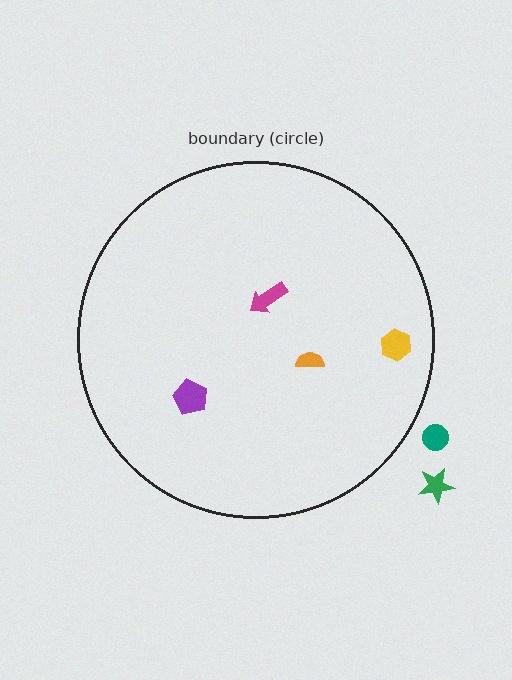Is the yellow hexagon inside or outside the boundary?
Inside.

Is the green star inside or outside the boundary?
Outside.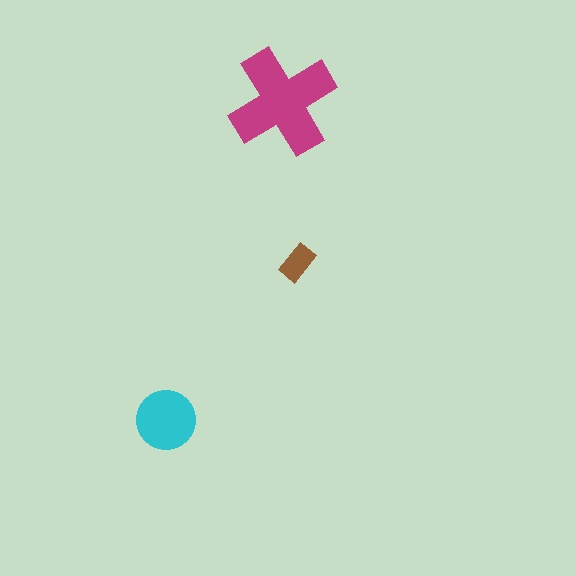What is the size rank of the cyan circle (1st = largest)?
2nd.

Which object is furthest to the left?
The cyan circle is leftmost.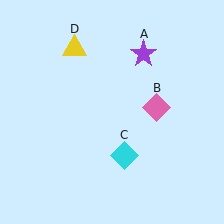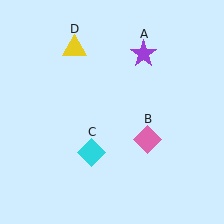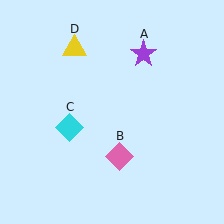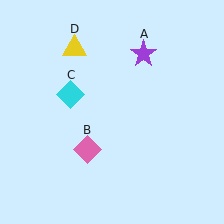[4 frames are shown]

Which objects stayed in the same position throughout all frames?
Purple star (object A) and yellow triangle (object D) remained stationary.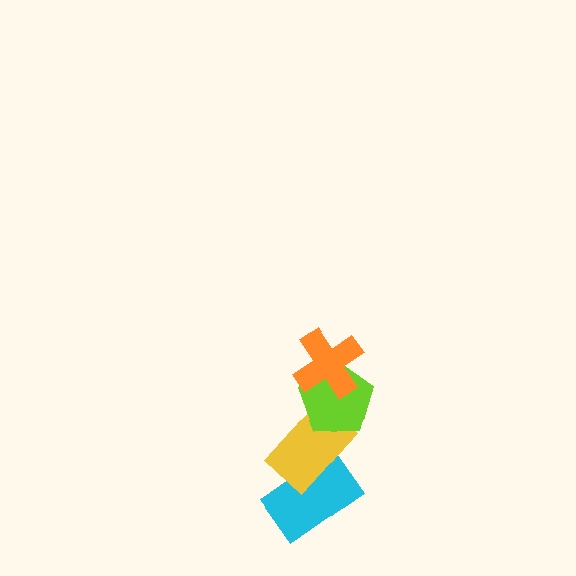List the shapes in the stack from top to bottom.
From top to bottom: the orange cross, the lime pentagon, the yellow rectangle, the cyan rectangle.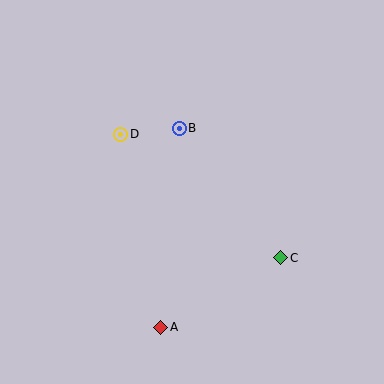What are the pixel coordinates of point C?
Point C is at (281, 258).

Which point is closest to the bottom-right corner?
Point C is closest to the bottom-right corner.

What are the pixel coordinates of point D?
Point D is at (121, 134).